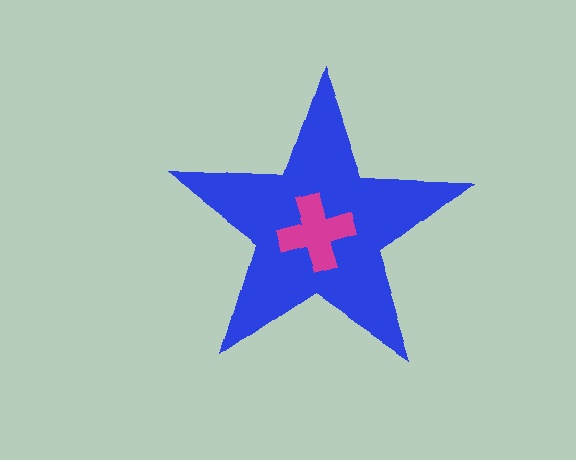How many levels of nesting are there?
2.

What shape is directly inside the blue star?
The magenta cross.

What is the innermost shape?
The magenta cross.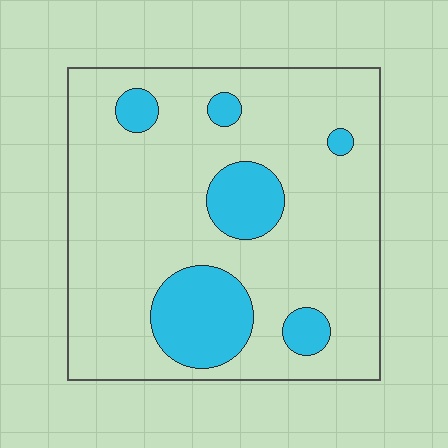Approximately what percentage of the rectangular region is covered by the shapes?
Approximately 20%.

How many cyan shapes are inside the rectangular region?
6.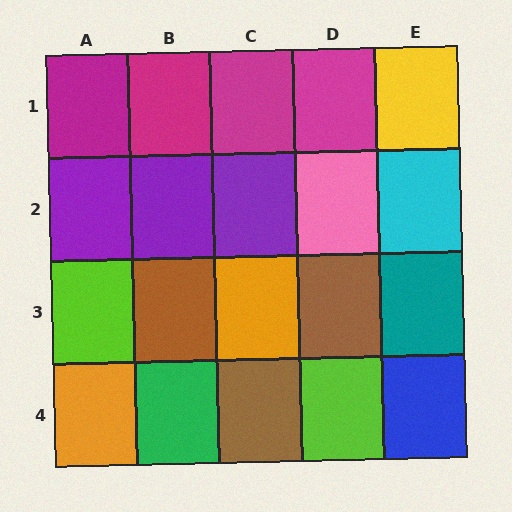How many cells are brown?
3 cells are brown.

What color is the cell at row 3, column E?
Teal.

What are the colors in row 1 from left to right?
Magenta, magenta, magenta, magenta, yellow.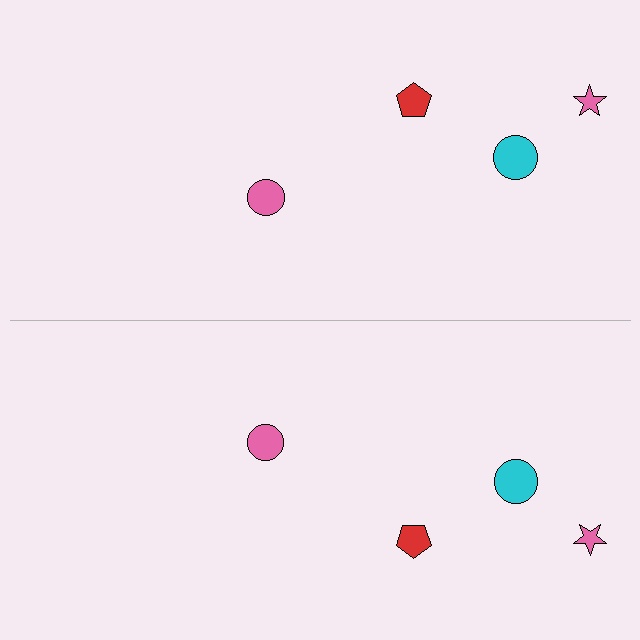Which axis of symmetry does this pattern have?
The pattern has a horizontal axis of symmetry running through the center of the image.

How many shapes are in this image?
There are 8 shapes in this image.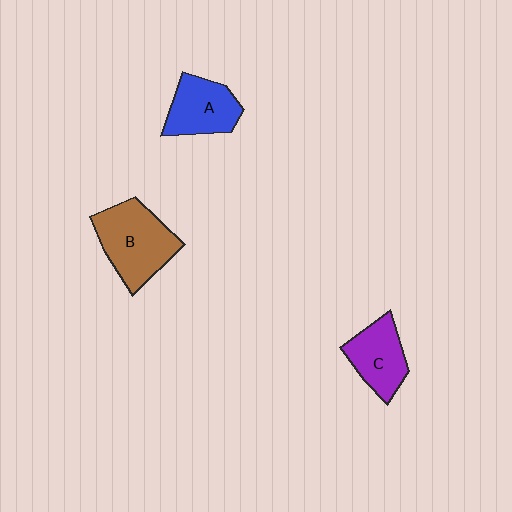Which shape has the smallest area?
Shape C (purple).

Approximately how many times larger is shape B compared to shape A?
Approximately 1.4 times.